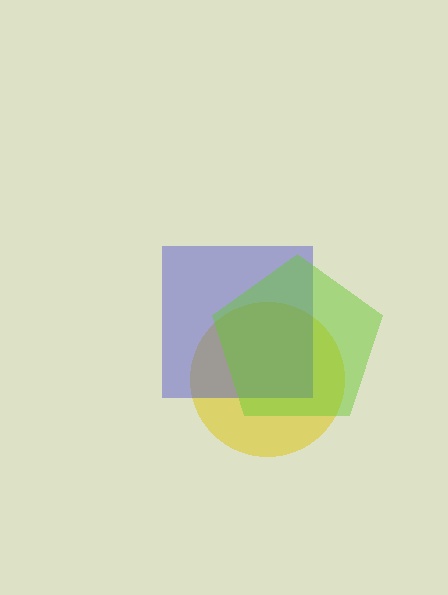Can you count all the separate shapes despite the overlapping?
Yes, there are 3 separate shapes.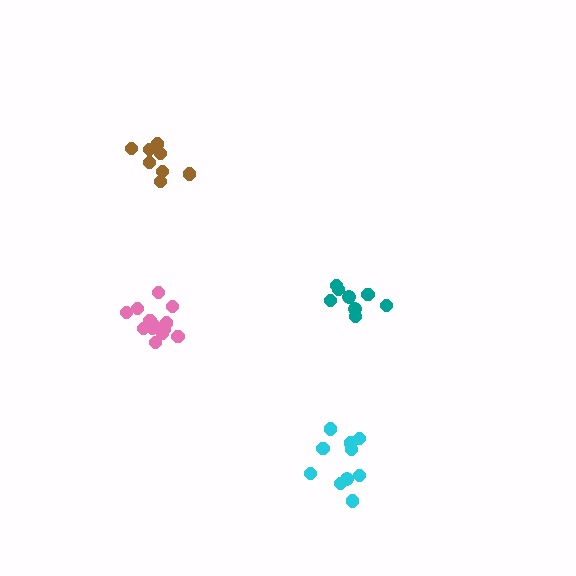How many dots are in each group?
Group 1: 9 dots, Group 2: 14 dots, Group 3: 10 dots, Group 4: 8 dots (41 total).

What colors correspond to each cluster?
The clusters are colored: brown, pink, cyan, teal.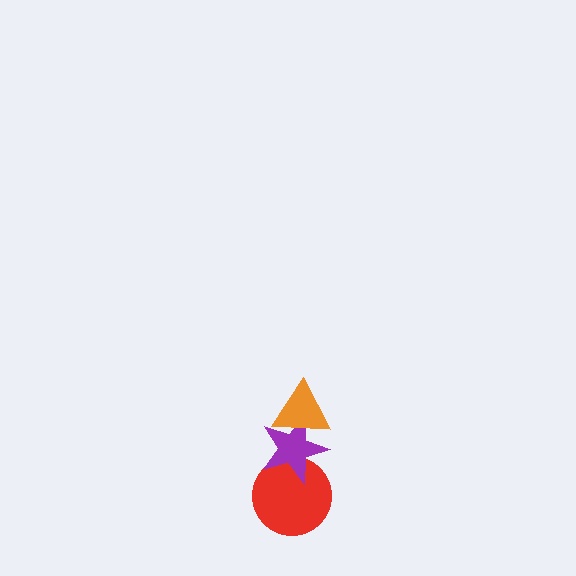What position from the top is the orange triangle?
The orange triangle is 1st from the top.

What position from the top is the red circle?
The red circle is 3rd from the top.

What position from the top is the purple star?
The purple star is 2nd from the top.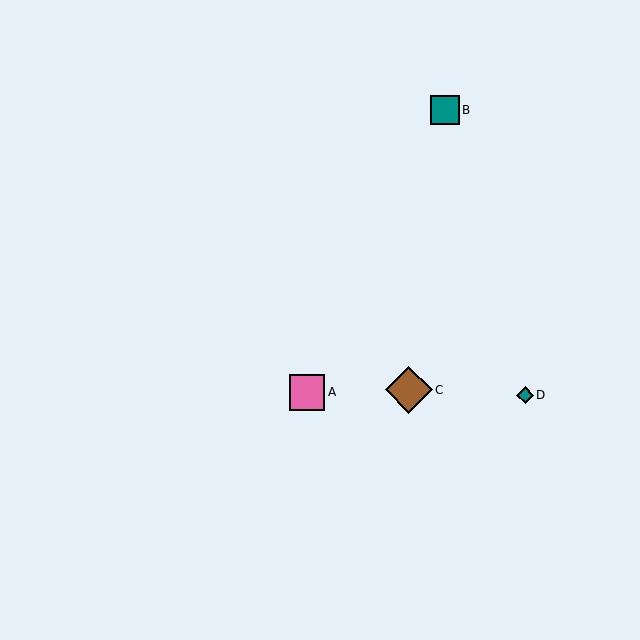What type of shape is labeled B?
Shape B is a teal square.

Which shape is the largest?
The brown diamond (labeled C) is the largest.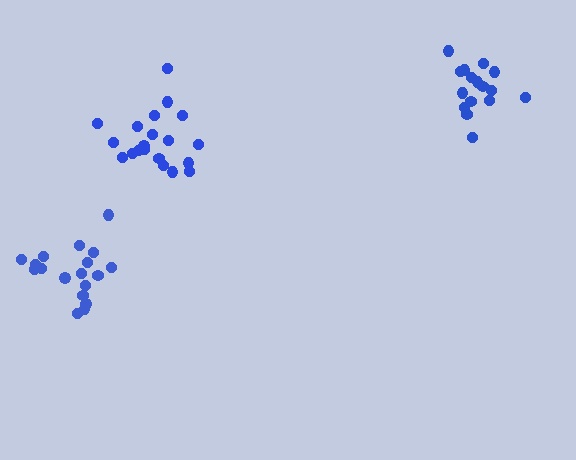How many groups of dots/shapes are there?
There are 3 groups.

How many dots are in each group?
Group 1: 18 dots, Group 2: 20 dots, Group 3: 16 dots (54 total).